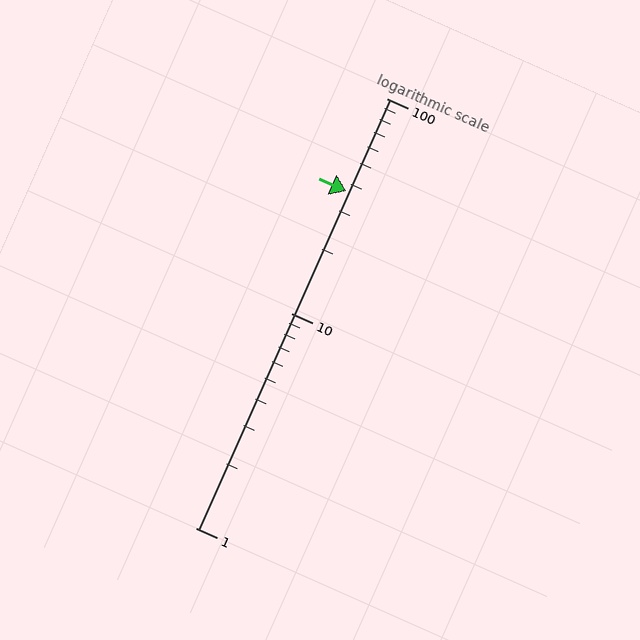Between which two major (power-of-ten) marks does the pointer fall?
The pointer is between 10 and 100.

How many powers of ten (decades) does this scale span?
The scale spans 2 decades, from 1 to 100.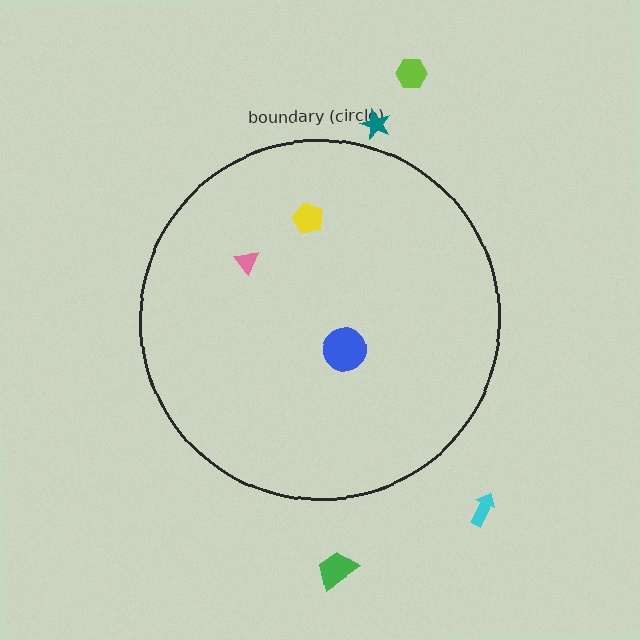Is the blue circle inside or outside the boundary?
Inside.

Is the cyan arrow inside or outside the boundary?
Outside.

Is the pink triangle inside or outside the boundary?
Inside.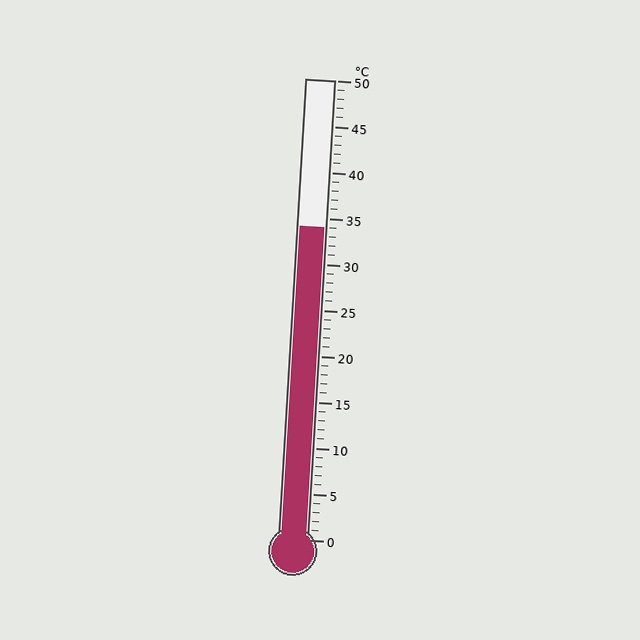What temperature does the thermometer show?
The thermometer shows approximately 34°C.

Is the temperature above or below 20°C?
The temperature is above 20°C.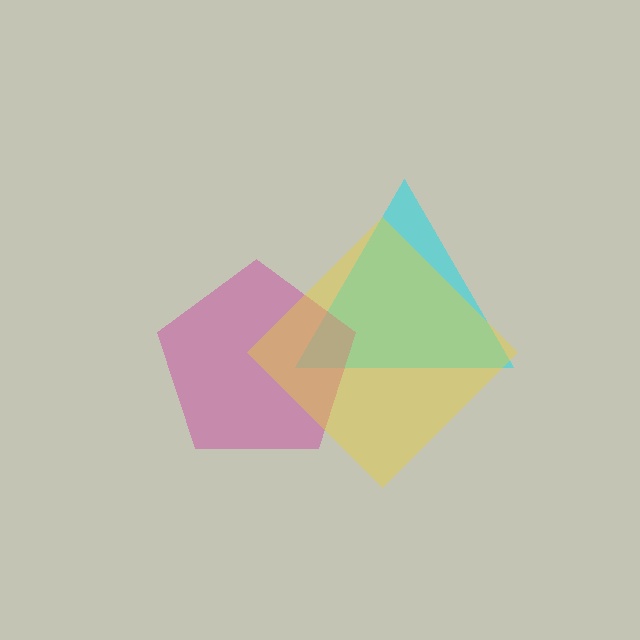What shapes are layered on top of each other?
The layered shapes are: a cyan triangle, a magenta pentagon, a yellow diamond.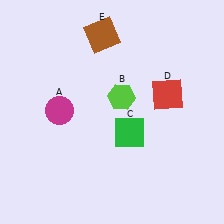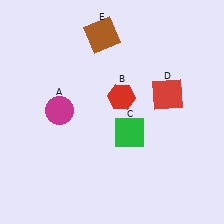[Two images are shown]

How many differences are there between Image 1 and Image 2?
There is 1 difference between the two images.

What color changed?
The hexagon (B) changed from lime in Image 1 to red in Image 2.